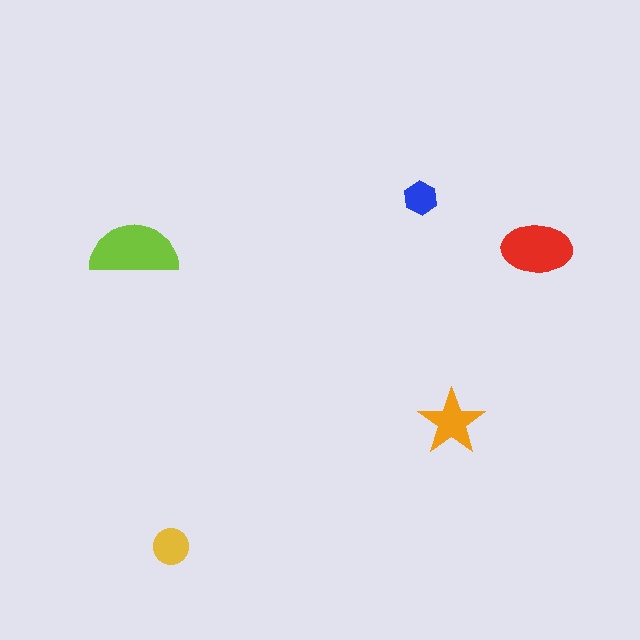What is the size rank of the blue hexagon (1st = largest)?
5th.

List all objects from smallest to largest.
The blue hexagon, the yellow circle, the orange star, the red ellipse, the lime semicircle.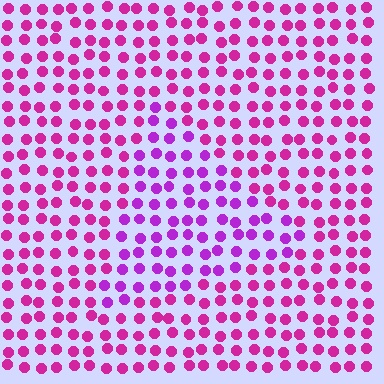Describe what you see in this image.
The image is filled with small magenta elements in a uniform arrangement. A triangle-shaped region is visible where the elements are tinted to a slightly different hue, forming a subtle color boundary.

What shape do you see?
I see a triangle.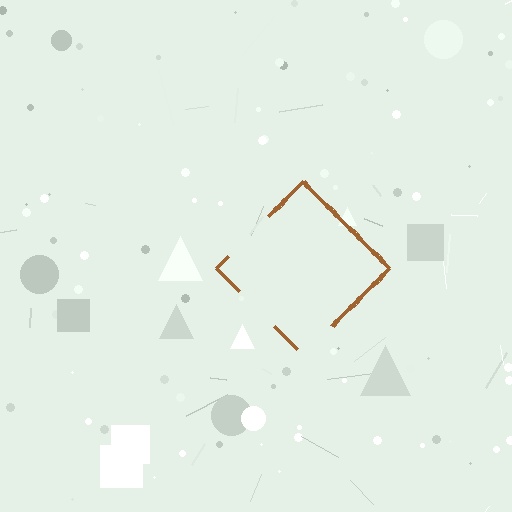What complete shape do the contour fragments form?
The contour fragments form a diamond.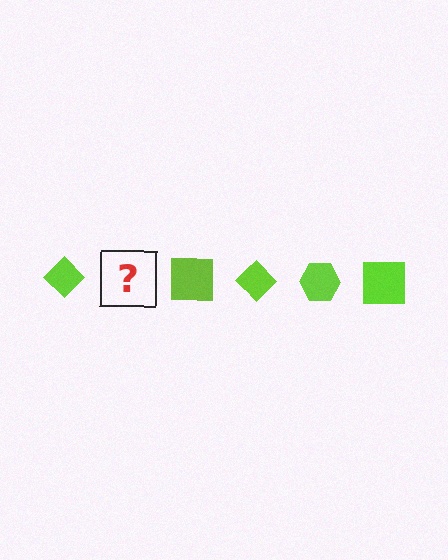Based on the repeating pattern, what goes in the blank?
The blank should be a lime hexagon.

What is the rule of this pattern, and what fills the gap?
The rule is that the pattern cycles through diamond, hexagon, square shapes in lime. The gap should be filled with a lime hexagon.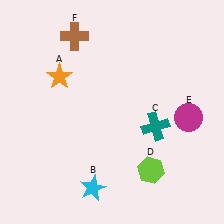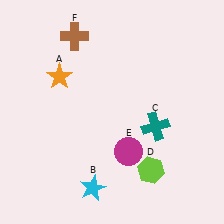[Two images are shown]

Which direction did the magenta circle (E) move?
The magenta circle (E) moved left.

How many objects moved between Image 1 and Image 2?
1 object moved between the two images.